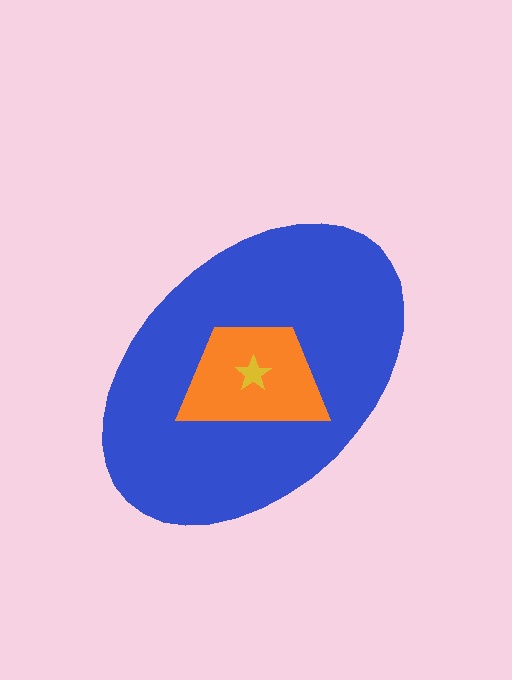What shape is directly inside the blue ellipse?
The orange trapezoid.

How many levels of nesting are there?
3.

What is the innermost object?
The yellow star.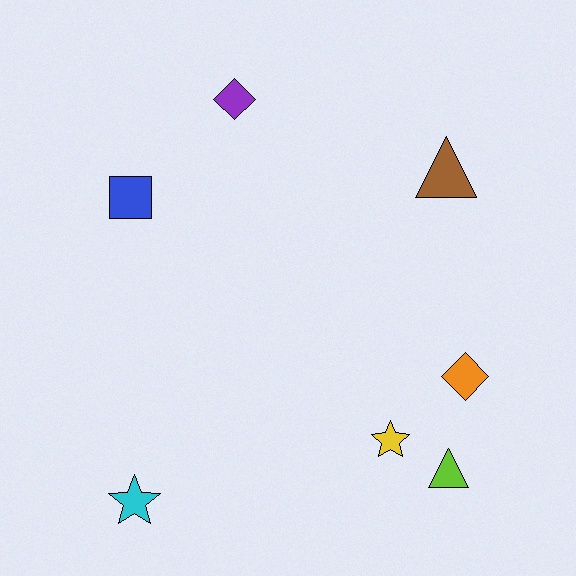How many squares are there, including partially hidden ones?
There is 1 square.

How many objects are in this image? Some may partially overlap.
There are 7 objects.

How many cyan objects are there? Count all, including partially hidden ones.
There is 1 cyan object.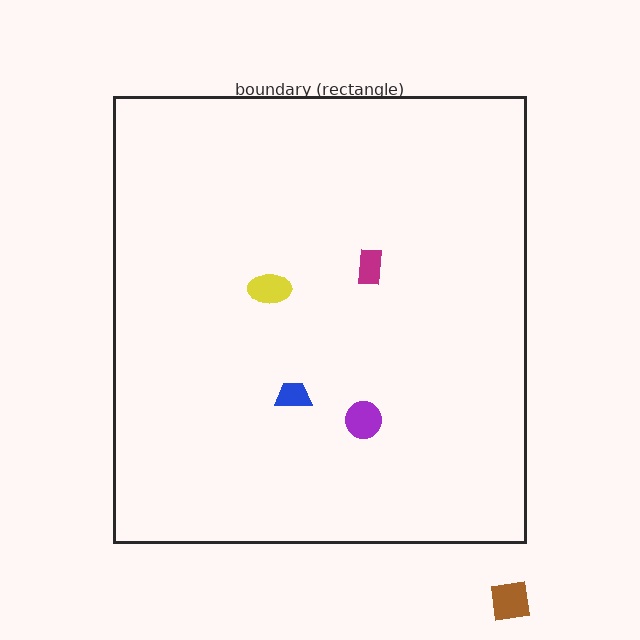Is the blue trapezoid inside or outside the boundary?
Inside.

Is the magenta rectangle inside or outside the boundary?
Inside.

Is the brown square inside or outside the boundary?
Outside.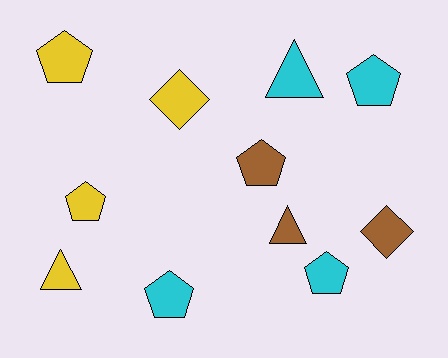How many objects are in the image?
There are 11 objects.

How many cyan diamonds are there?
There are no cyan diamonds.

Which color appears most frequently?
Yellow, with 4 objects.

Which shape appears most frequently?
Pentagon, with 6 objects.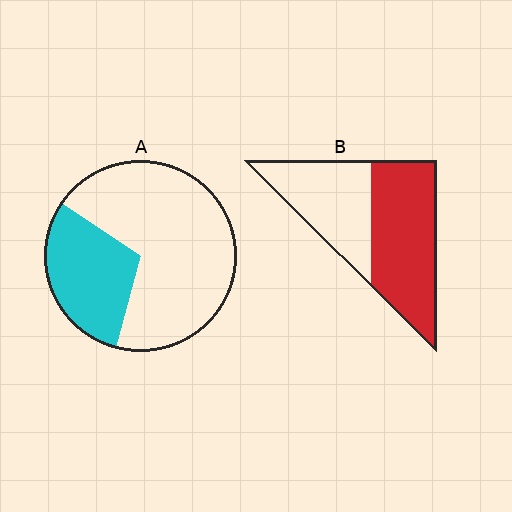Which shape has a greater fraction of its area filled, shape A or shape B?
Shape B.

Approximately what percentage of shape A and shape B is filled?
A is approximately 30% and B is approximately 55%.